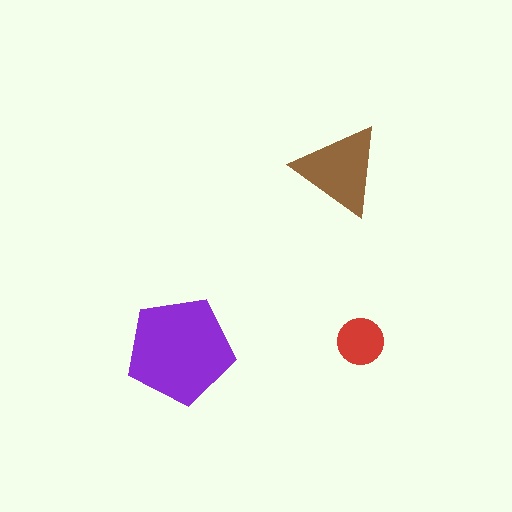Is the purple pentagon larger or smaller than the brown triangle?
Larger.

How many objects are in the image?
There are 3 objects in the image.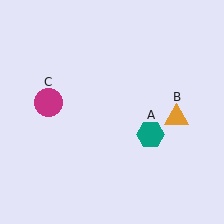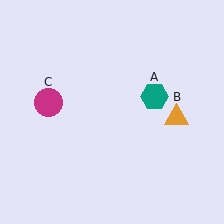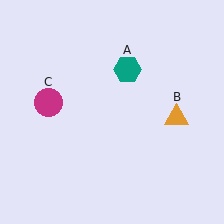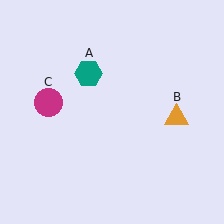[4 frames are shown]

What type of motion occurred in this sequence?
The teal hexagon (object A) rotated counterclockwise around the center of the scene.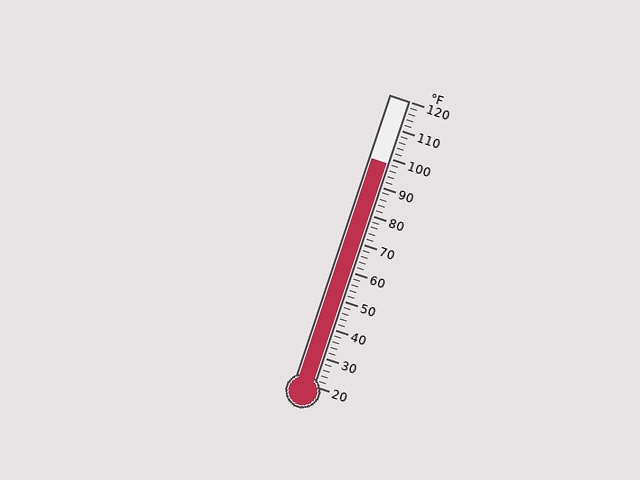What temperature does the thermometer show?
The thermometer shows approximately 98°F.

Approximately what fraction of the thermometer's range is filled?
The thermometer is filled to approximately 80% of its range.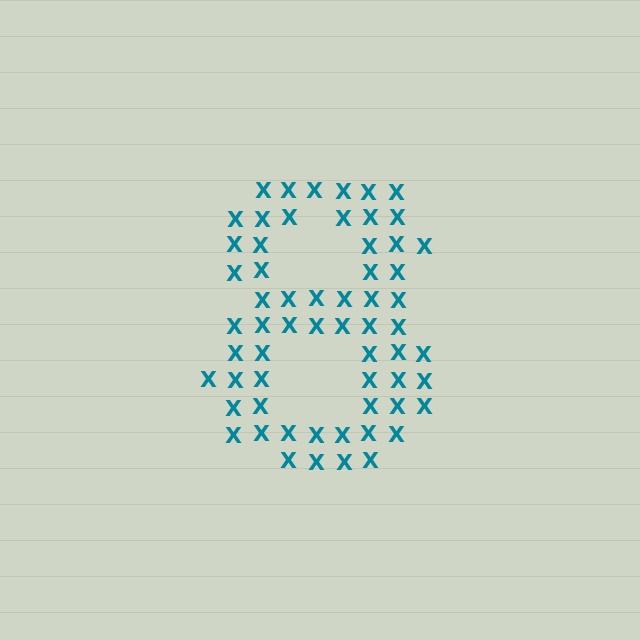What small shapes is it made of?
It is made of small letter X's.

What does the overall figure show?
The overall figure shows the digit 8.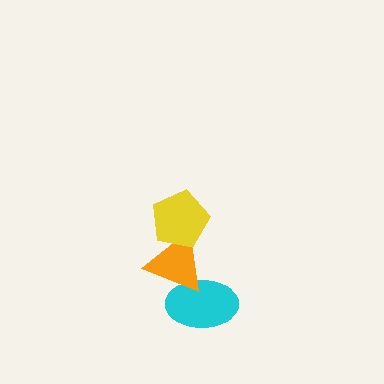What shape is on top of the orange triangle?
The yellow pentagon is on top of the orange triangle.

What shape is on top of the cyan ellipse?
The orange triangle is on top of the cyan ellipse.